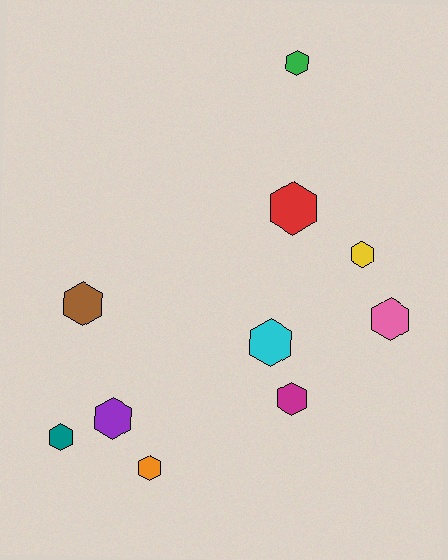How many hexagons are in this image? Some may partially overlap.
There are 10 hexagons.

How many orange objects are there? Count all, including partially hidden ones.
There is 1 orange object.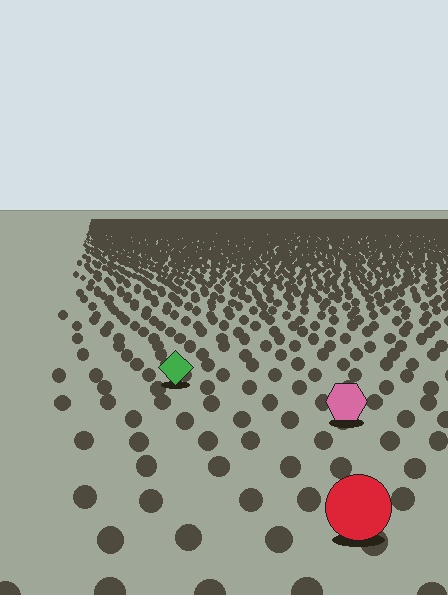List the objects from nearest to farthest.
From nearest to farthest: the red circle, the pink hexagon, the green diamond.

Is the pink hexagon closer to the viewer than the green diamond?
Yes. The pink hexagon is closer — you can tell from the texture gradient: the ground texture is coarser near it.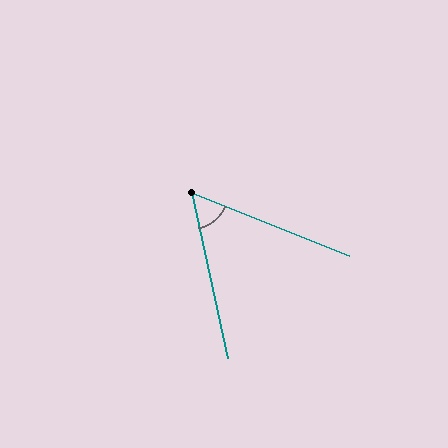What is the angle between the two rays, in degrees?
Approximately 56 degrees.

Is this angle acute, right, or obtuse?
It is acute.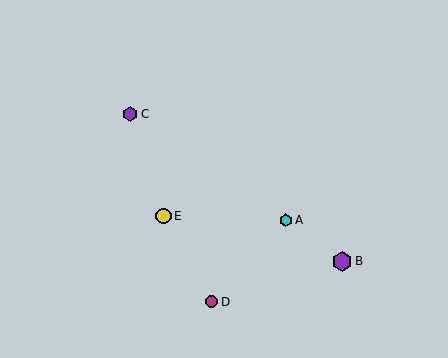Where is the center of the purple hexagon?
The center of the purple hexagon is at (130, 114).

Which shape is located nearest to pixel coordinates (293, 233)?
The cyan hexagon (labeled A) at (286, 220) is nearest to that location.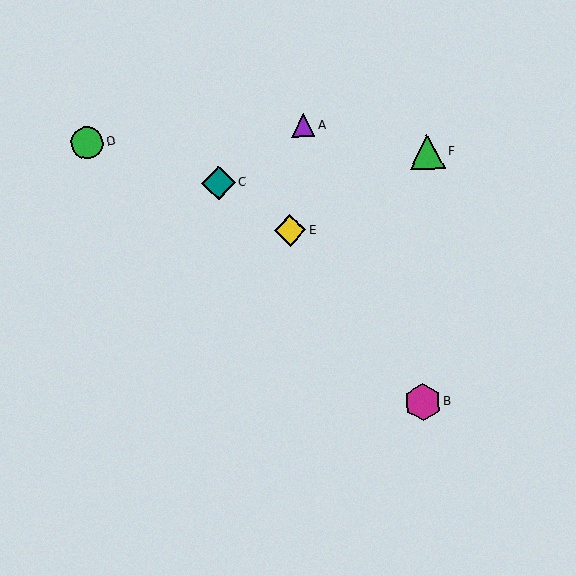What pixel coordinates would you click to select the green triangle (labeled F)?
Click at (427, 152) to select the green triangle F.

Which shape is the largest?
The magenta hexagon (labeled B) is the largest.